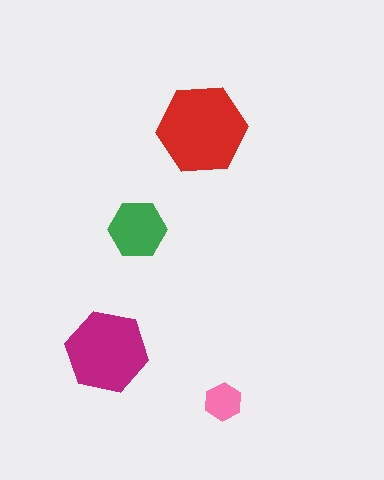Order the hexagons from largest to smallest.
the red one, the magenta one, the green one, the pink one.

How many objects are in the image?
There are 4 objects in the image.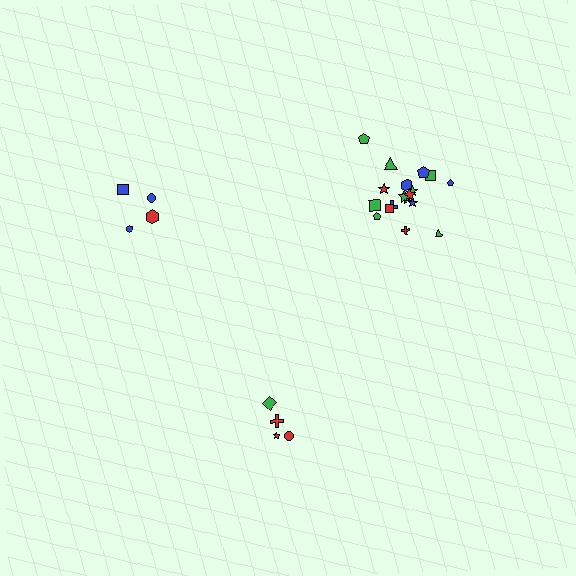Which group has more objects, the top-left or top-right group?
The top-right group.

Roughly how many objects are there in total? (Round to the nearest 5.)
Roughly 25 objects in total.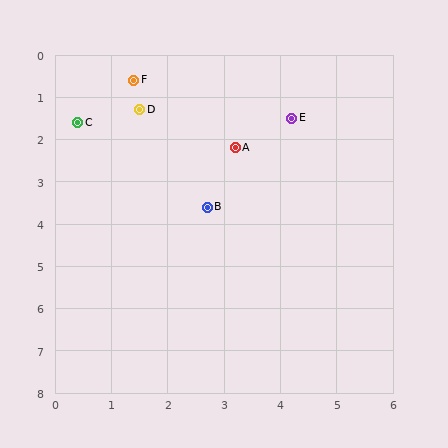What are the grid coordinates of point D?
Point D is at approximately (1.5, 1.3).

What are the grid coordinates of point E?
Point E is at approximately (4.2, 1.5).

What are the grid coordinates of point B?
Point B is at approximately (2.7, 3.6).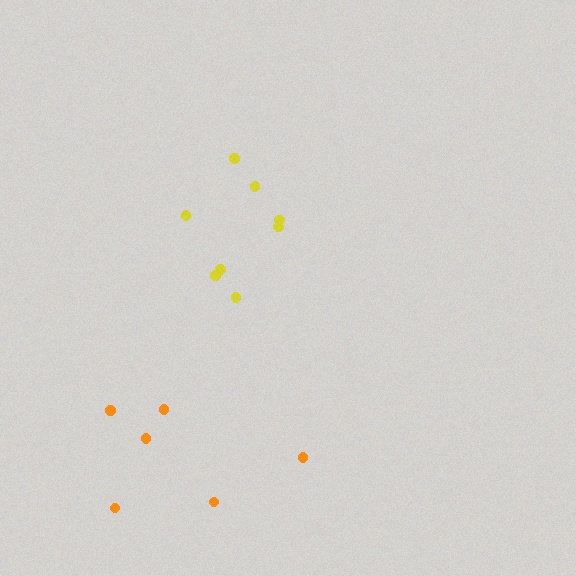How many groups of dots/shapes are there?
There are 2 groups.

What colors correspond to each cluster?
The clusters are colored: orange, yellow.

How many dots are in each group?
Group 1: 6 dots, Group 2: 8 dots (14 total).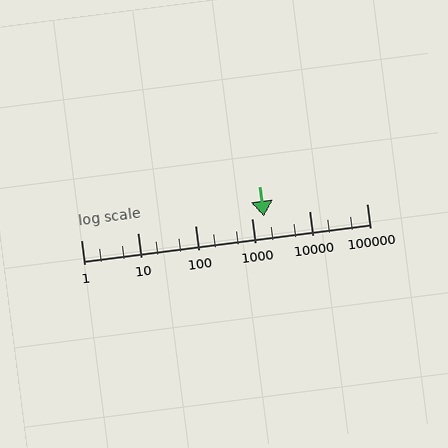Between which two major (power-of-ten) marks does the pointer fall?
The pointer is between 1000 and 10000.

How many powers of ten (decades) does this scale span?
The scale spans 5 decades, from 1 to 100000.